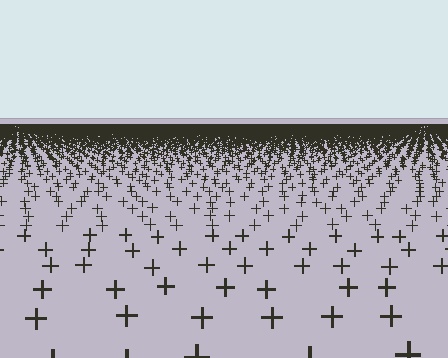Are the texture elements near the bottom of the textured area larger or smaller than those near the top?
Larger. Near the bottom, elements are closer to the viewer and appear at a bigger on-screen size.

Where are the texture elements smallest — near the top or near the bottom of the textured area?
Near the top.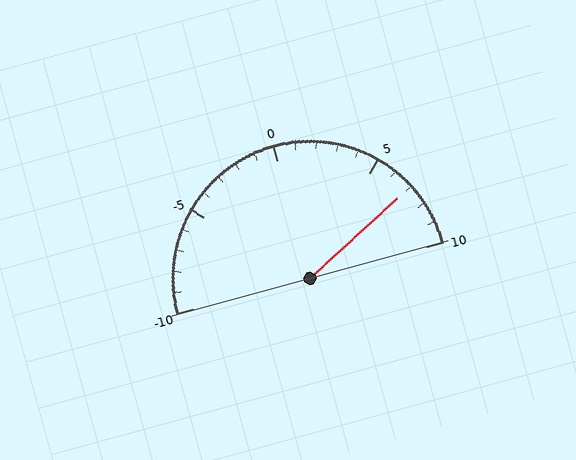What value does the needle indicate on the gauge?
The needle indicates approximately 7.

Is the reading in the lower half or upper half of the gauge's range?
The reading is in the upper half of the range (-10 to 10).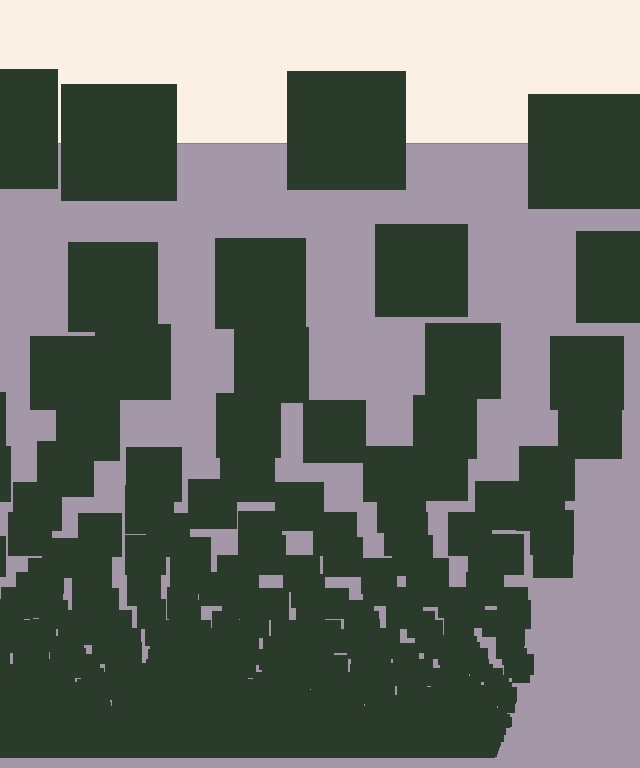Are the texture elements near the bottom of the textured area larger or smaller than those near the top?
Smaller. The gradient is inverted — elements near the bottom are smaller and denser.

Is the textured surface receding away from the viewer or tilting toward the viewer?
The surface appears to tilt toward the viewer. Texture elements get larger and sparser toward the top.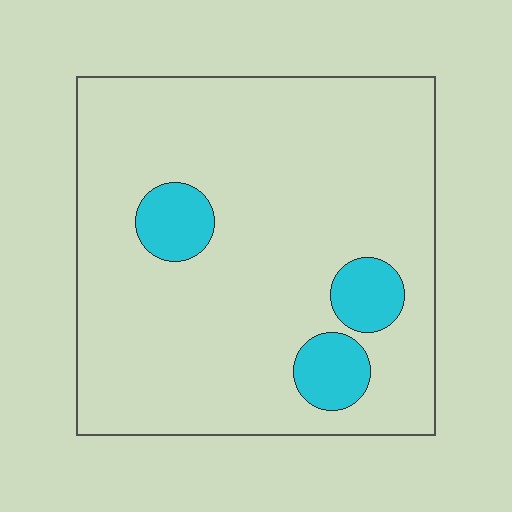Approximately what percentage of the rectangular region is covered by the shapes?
Approximately 10%.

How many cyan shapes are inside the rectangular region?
3.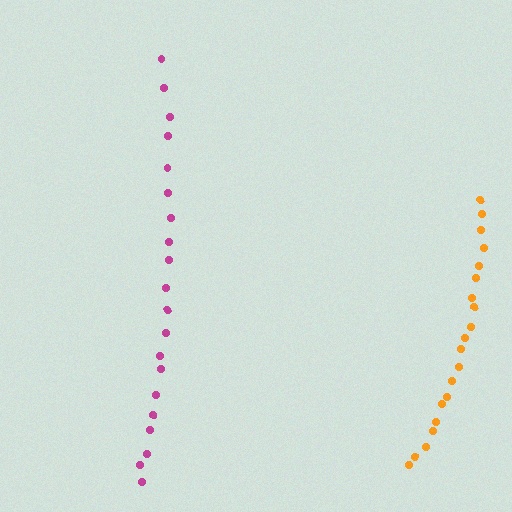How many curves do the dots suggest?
There are 2 distinct paths.